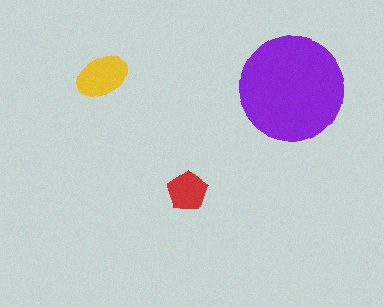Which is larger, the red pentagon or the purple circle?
The purple circle.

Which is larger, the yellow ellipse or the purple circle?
The purple circle.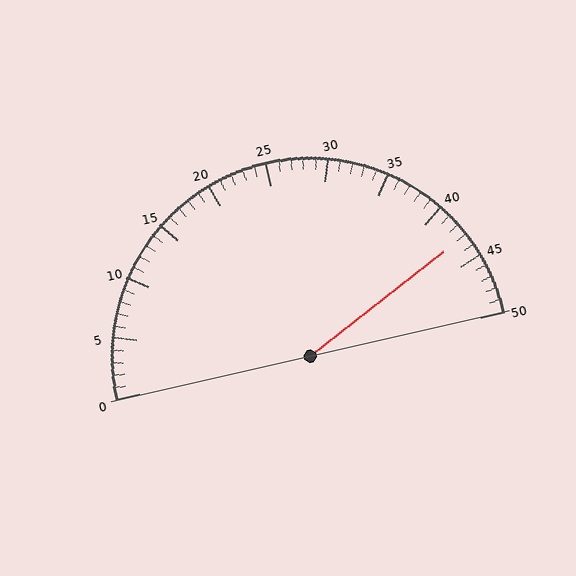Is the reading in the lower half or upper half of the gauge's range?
The reading is in the upper half of the range (0 to 50).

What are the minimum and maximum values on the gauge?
The gauge ranges from 0 to 50.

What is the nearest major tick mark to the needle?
The nearest major tick mark is 45.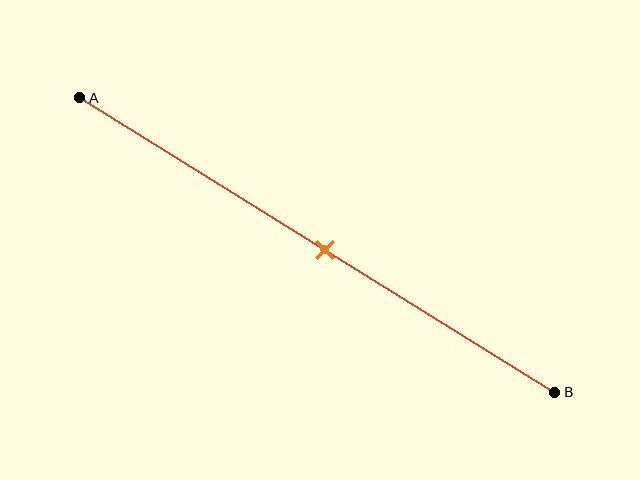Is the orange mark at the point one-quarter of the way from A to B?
No, the mark is at about 50% from A, not at the 25% one-quarter point.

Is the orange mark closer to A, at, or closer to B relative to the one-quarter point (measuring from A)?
The orange mark is closer to point B than the one-quarter point of segment AB.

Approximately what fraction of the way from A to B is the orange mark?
The orange mark is approximately 50% of the way from A to B.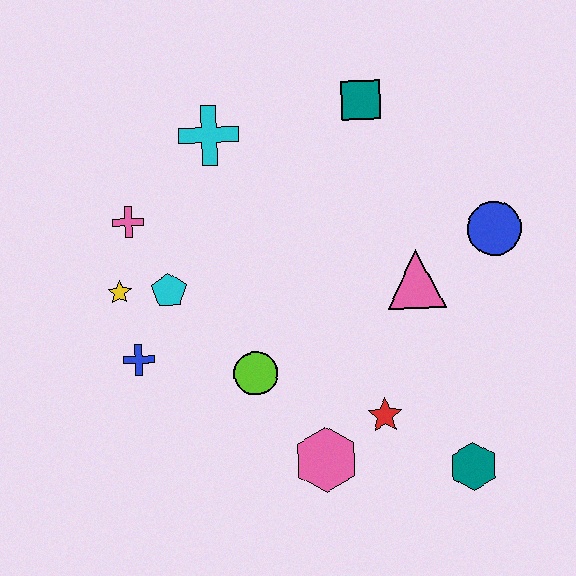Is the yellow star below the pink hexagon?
No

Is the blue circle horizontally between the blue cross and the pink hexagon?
No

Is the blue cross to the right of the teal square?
No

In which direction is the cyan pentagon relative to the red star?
The cyan pentagon is to the left of the red star.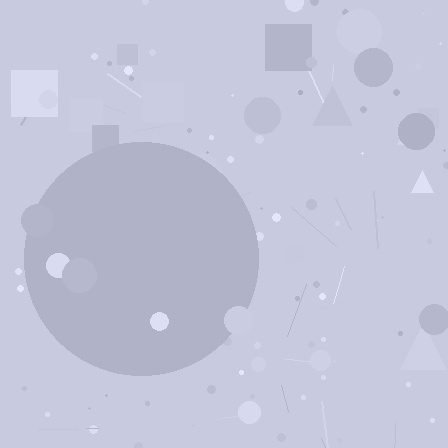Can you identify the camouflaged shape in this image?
The camouflaged shape is a circle.